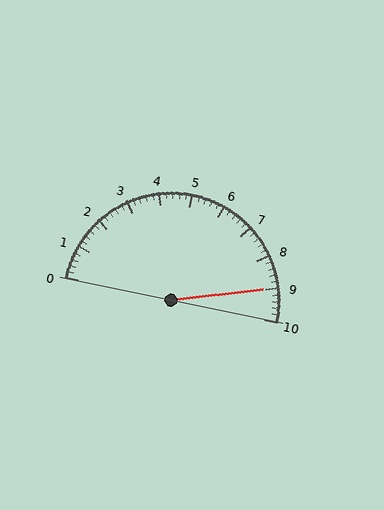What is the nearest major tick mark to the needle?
The nearest major tick mark is 9.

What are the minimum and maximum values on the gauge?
The gauge ranges from 0 to 10.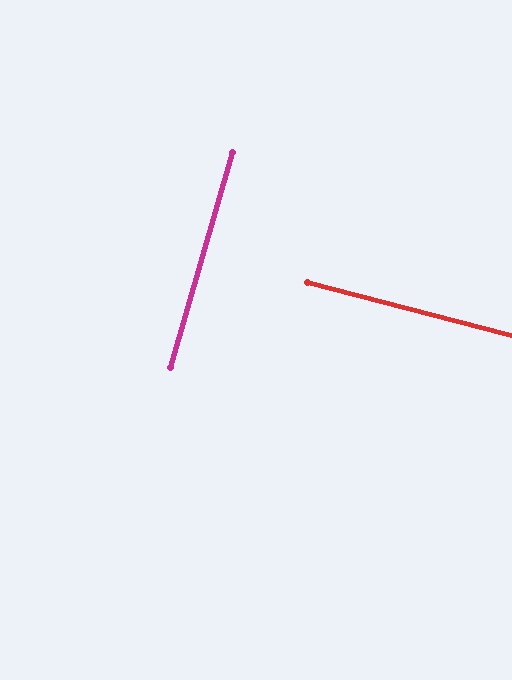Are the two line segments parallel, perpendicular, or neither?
Perpendicular — they meet at approximately 88°.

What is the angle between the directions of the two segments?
Approximately 88 degrees.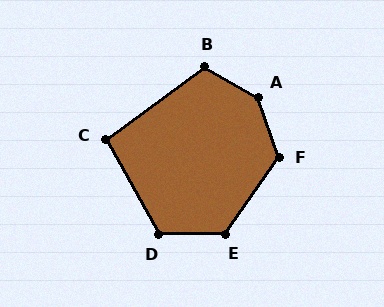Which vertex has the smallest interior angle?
C, at approximately 97 degrees.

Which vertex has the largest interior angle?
A, at approximately 138 degrees.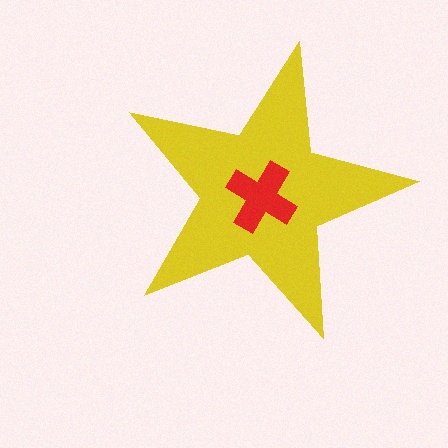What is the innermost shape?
The red cross.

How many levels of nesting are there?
2.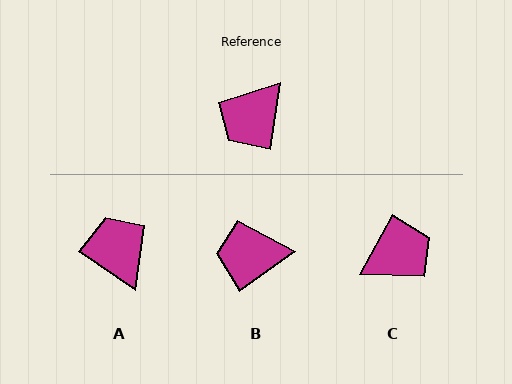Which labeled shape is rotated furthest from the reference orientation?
C, about 160 degrees away.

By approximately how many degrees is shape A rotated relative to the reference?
Approximately 116 degrees clockwise.